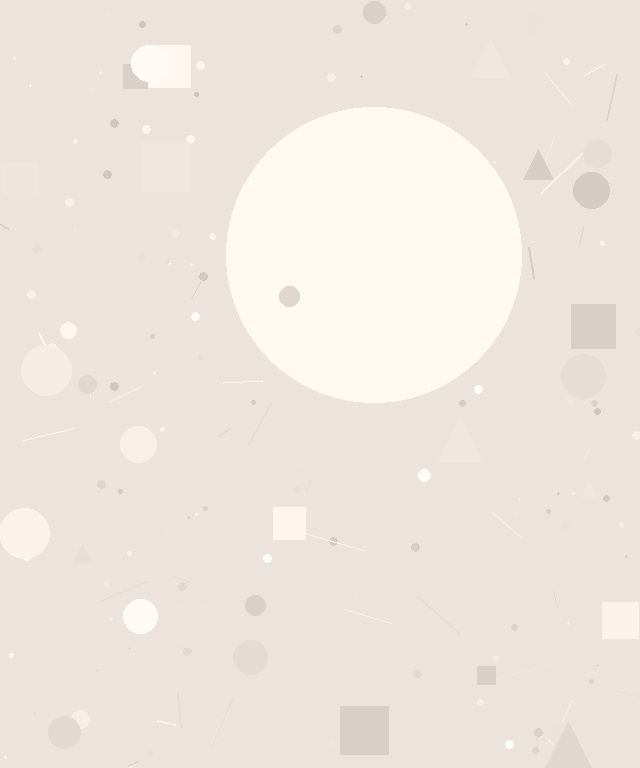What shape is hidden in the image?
A circle is hidden in the image.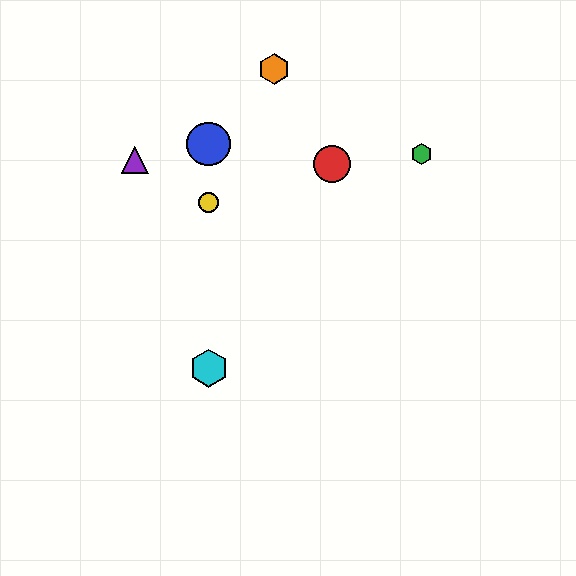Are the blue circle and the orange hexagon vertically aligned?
No, the blue circle is at x≈209 and the orange hexagon is at x≈274.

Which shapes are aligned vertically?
The blue circle, the yellow circle, the cyan hexagon are aligned vertically.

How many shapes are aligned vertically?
3 shapes (the blue circle, the yellow circle, the cyan hexagon) are aligned vertically.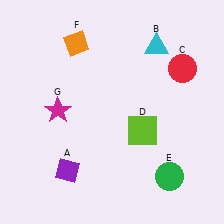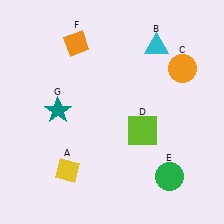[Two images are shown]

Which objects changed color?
A changed from purple to yellow. C changed from red to orange. G changed from magenta to teal.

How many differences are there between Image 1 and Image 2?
There are 3 differences between the two images.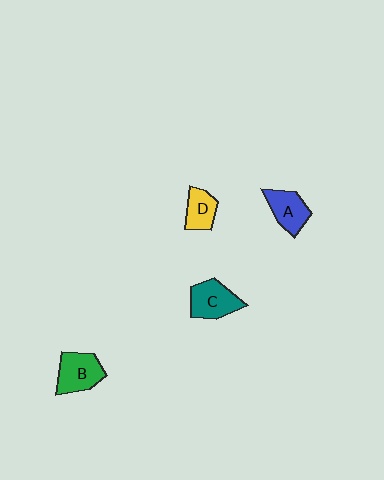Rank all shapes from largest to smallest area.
From largest to smallest: B (green), C (teal), A (blue), D (yellow).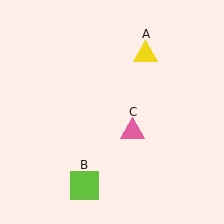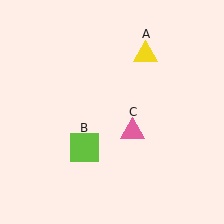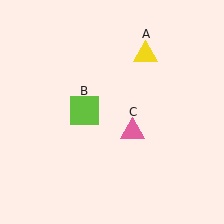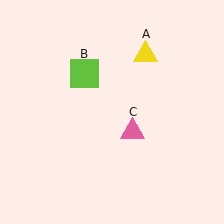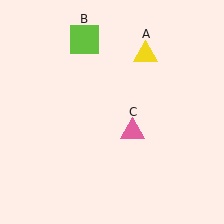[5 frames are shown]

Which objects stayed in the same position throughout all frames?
Yellow triangle (object A) and pink triangle (object C) remained stationary.